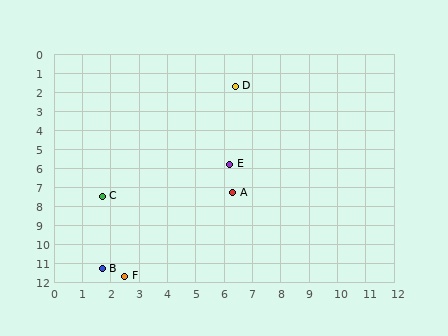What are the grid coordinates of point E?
Point E is at approximately (6.2, 5.8).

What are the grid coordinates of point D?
Point D is at approximately (6.4, 1.7).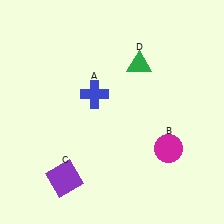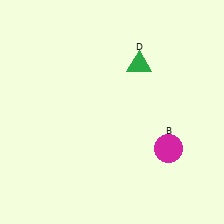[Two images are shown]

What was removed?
The blue cross (A), the purple square (C) were removed in Image 2.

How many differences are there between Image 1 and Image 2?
There are 2 differences between the two images.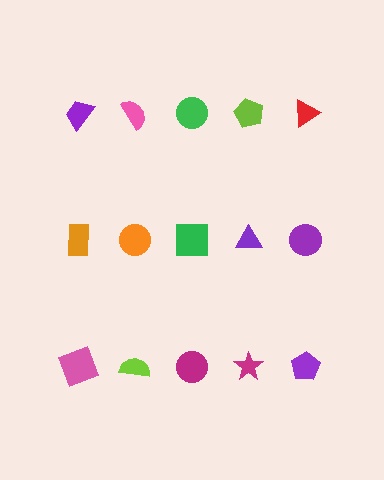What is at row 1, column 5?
A red triangle.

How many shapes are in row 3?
5 shapes.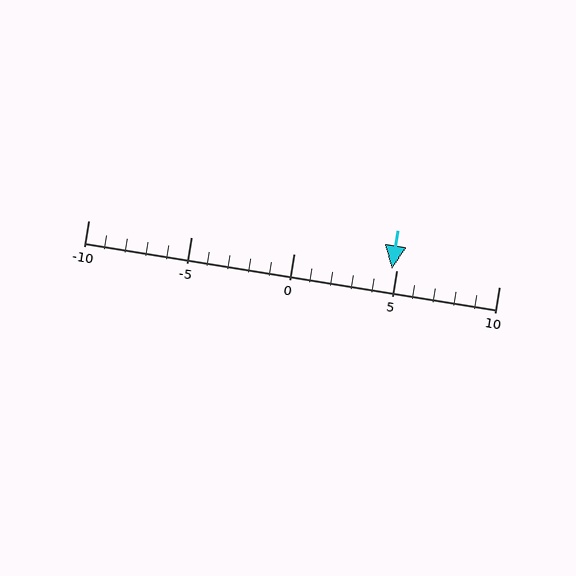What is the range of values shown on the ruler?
The ruler shows values from -10 to 10.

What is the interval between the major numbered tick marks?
The major tick marks are spaced 5 units apart.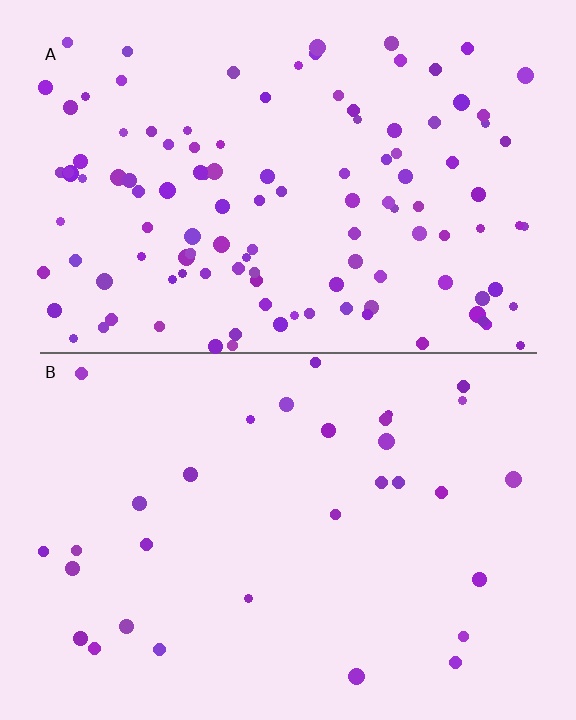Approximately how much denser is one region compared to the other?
Approximately 3.8× — region A over region B.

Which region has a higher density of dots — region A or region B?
A (the top).